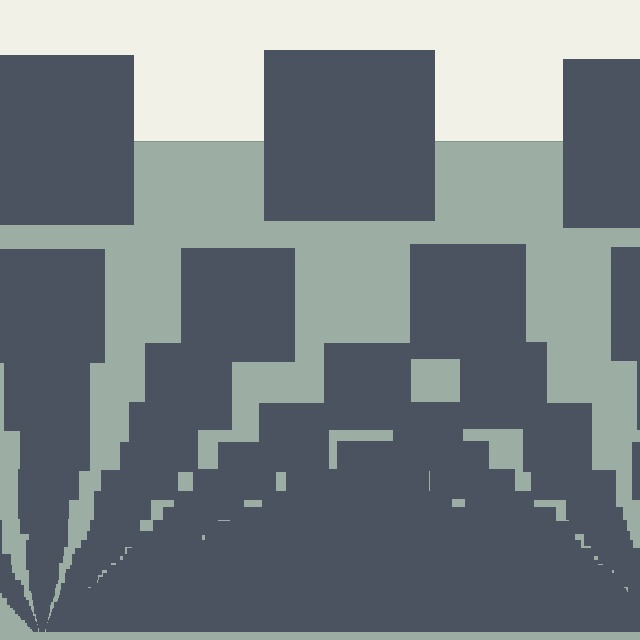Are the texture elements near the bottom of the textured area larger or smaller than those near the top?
Smaller. The gradient is inverted — elements near the bottom are smaller and denser.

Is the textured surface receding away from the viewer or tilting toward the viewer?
The surface appears to tilt toward the viewer. Texture elements get larger and sparser toward the top.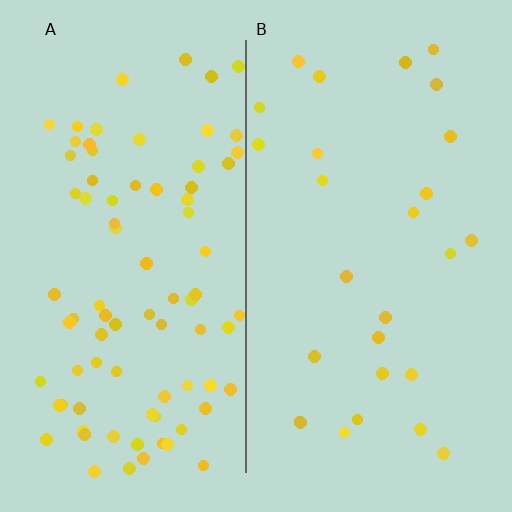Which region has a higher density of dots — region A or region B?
A (the left).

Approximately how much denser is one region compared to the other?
Approximately 3.0× — region A over region B.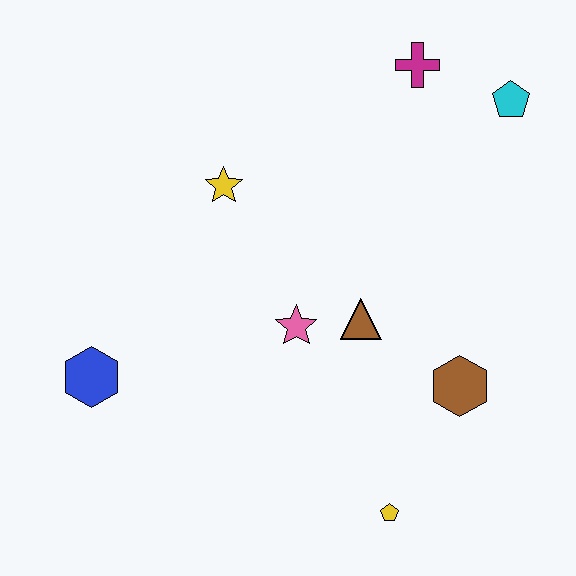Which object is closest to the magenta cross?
The cyan pentagon is closest to the magenta cross.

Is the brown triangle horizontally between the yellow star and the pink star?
No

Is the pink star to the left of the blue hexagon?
No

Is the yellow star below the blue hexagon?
No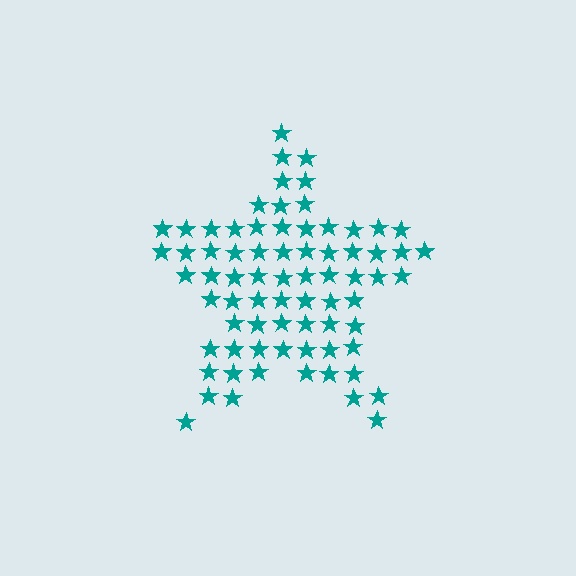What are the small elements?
The small elements are stars.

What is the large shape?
The large shape is a star.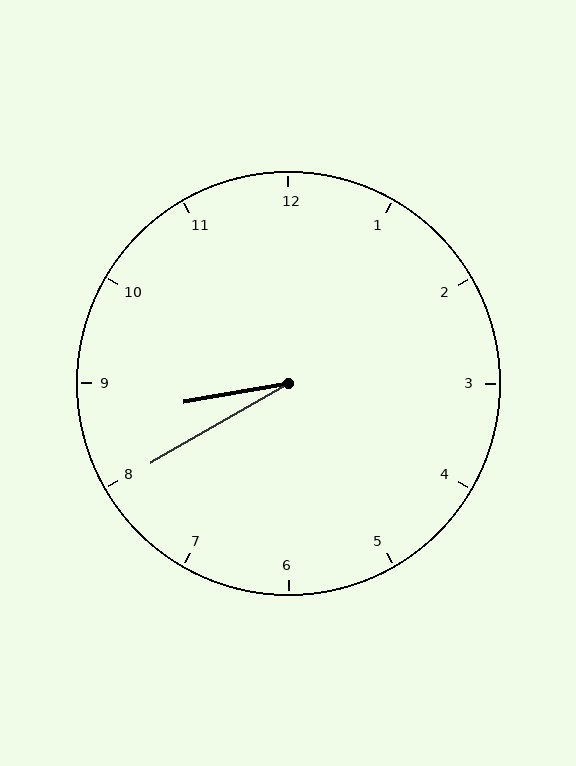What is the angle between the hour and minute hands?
Approximately 20 degrees.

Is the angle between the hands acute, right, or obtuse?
It is acute.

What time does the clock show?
8:40.